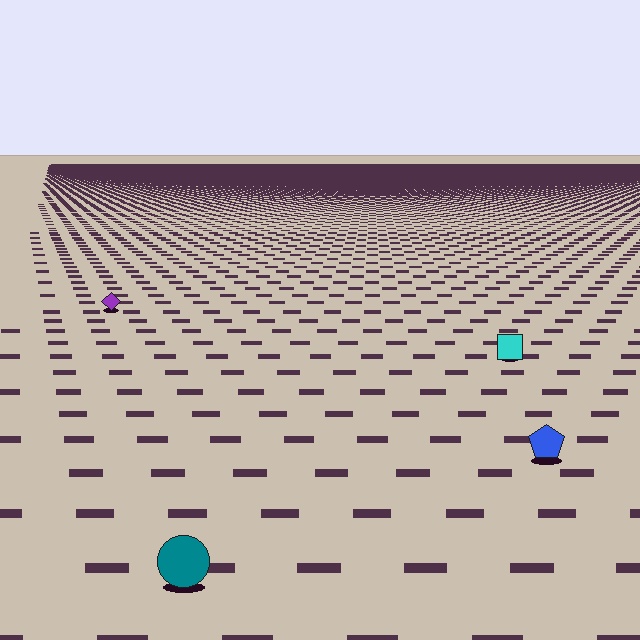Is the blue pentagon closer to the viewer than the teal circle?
No. The teal circle is closer — you can tell from the texture gradient: the ground texture is coarser near it.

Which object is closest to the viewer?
The teal circle is closest. The texture marks near it are larger and more spread out.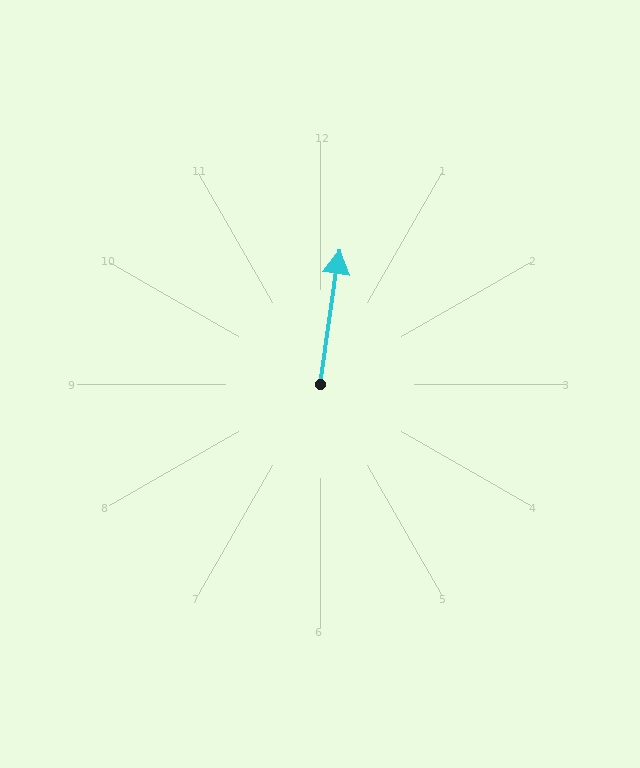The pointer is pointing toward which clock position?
Roughly 12 o'clock.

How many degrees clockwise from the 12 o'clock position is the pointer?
Approximately 8 degrees.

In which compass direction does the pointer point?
North.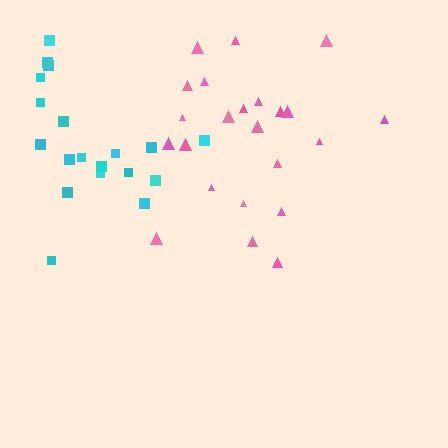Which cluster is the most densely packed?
Cyan.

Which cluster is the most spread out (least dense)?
Pink.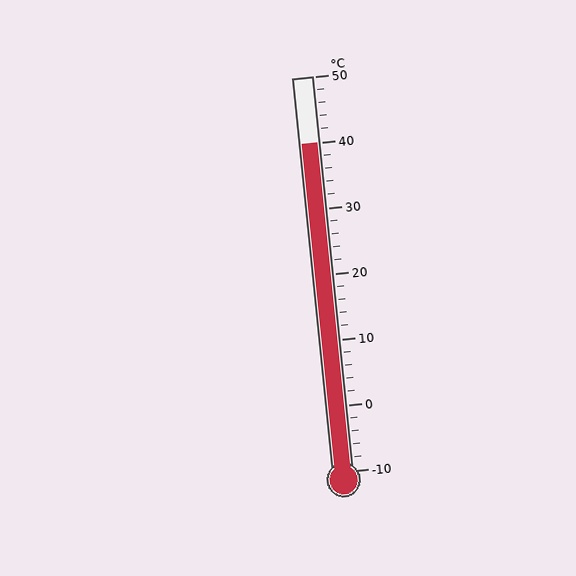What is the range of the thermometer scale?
The thermometer scale ranges from -10°C to 50°C.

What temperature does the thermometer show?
The thermometer shows approximately 40°C.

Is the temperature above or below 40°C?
The temperature is at 40°C.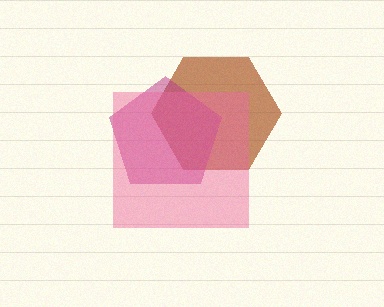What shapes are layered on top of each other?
The layered shapes are: a brown hexagon, a magenta pentagon, a pink square.